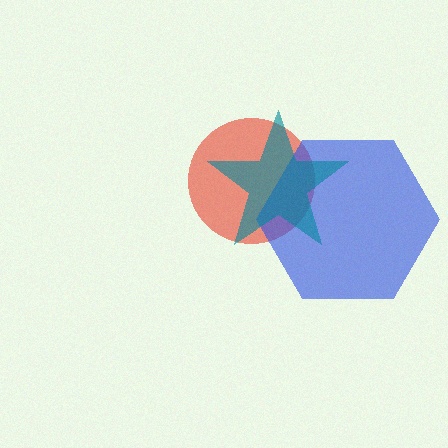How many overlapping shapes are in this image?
There are 3 overlapping shapes in the image.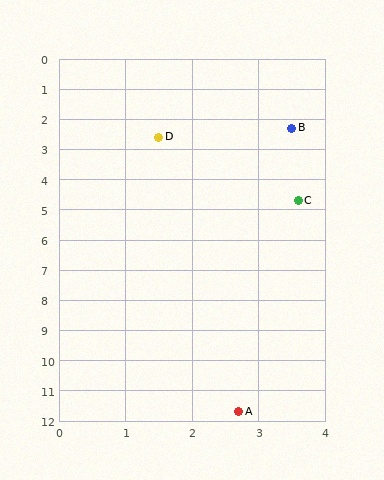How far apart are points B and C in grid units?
Points B and C are about 2.4 grid units apart.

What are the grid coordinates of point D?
Point D is at approximately (1.5, 2.6).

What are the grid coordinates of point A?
Point A is at approximately (2.7, 11.7).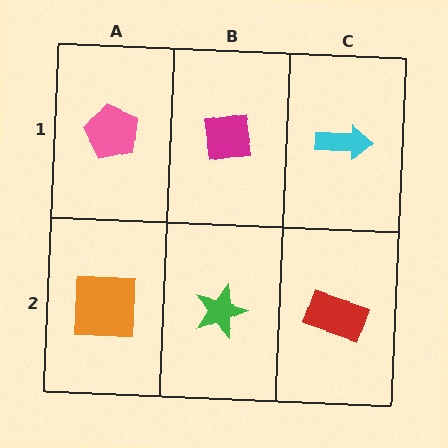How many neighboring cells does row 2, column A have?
2.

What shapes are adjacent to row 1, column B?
A green star (row 2, column B), a pink pentagon (row 1, column A), a cyan arrow (row 1, column C).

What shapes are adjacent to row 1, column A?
An orange square (row 2, column A), a magenta square (row 1, column B).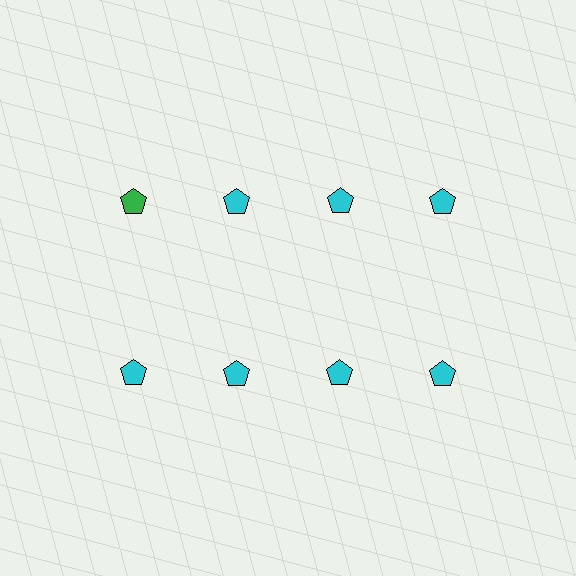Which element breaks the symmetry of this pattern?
The green pentagon in the top row, leftmost column breaks the symmetry. All other shapes are cyan pentagons.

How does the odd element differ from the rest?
It has a different color: green instead of cyan.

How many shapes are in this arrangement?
There are 8 shapes arranged in a grid pattern.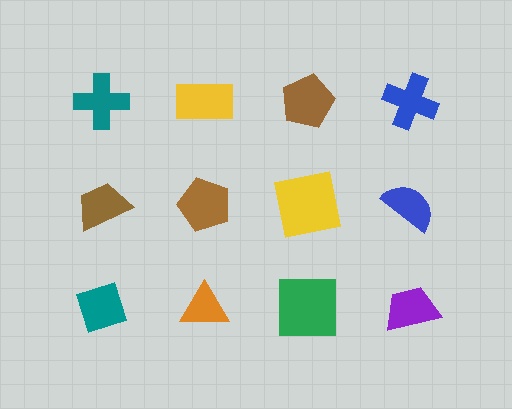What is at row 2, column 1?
A brown trapezoid.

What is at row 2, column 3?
A yellow square.